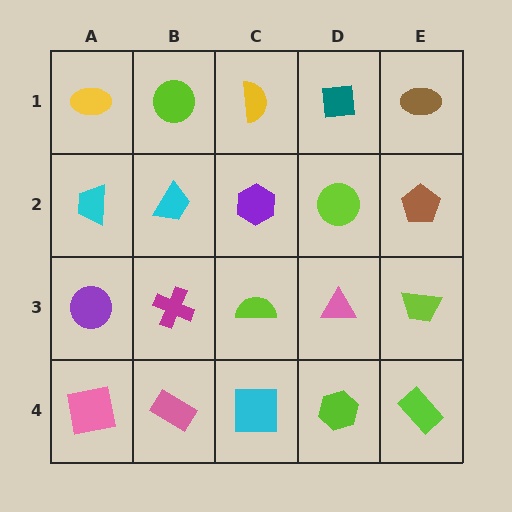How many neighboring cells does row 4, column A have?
2.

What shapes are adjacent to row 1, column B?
A cyan trapezoid (row 2, column B), a yellow ellipse (row 1, column A), a yellow semicircle (row 1, column C).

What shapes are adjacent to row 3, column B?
A cyan trapezoid (row 2, column B), a pink rectangle (row 4, column B), a purple circle (row 3, column A), a lime semicircle (row 3, column C).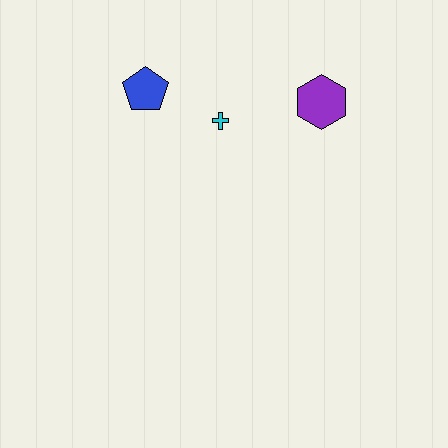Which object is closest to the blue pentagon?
The cyan cross is closest to the blue pentagon.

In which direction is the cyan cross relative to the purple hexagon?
The cyan cross is to the left of the purple hexagon.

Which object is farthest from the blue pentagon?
The purple hexagon is farthest from the blue pentagon.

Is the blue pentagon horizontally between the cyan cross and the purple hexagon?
No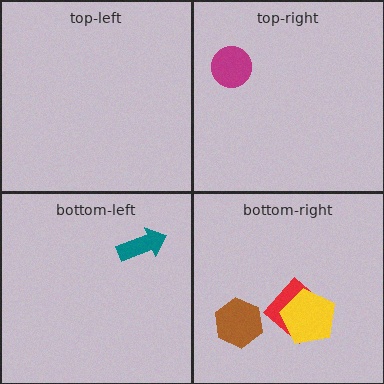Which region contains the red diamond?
The bottom-right region.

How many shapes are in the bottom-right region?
3.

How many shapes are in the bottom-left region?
1.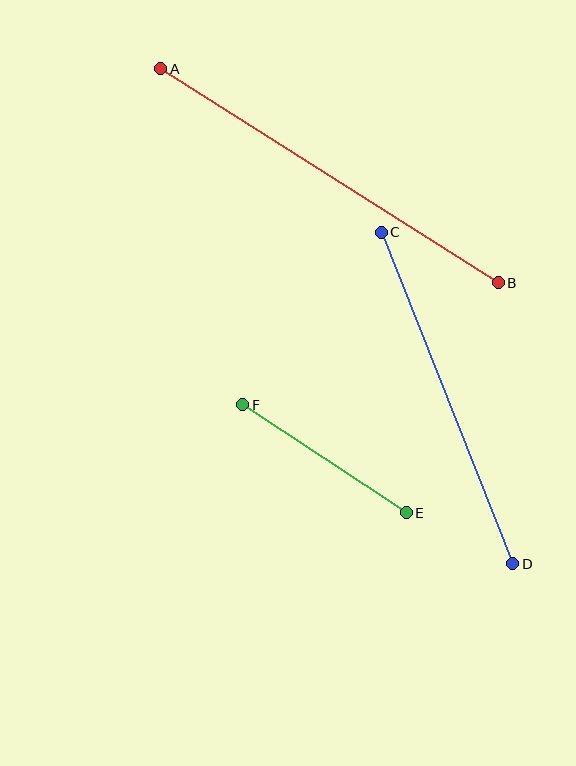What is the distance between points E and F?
The distance is approximately 196 pixels.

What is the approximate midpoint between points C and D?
The midpoint is at approximately (447, 398) pixels.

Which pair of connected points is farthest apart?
Points A and B are farthest apart.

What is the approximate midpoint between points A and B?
The midpoint is at approximately (330, 176) pixels.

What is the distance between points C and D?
The distance is approximately 356 pixels.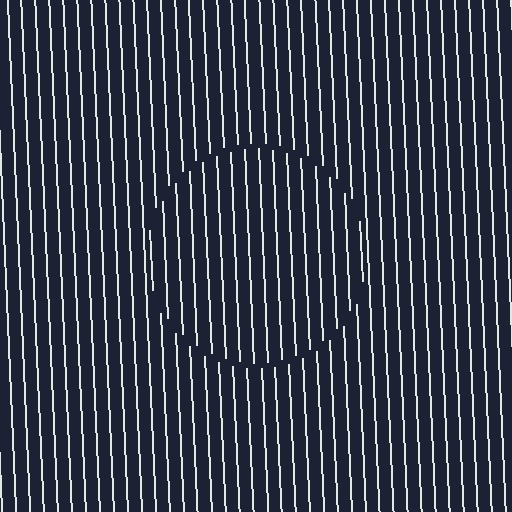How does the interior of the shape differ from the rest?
The interior of the shape contains the same grating, shifted by half a period — the contour is defined by the phase discontinuity where line-ends from the inner and outer gratings abut.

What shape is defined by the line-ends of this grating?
An illusory circle. The interior of the shape contains the same grating, shifted by half a period — the contour is defined by the phase discontinuity where line-ends from the inner and outer gratings abut.